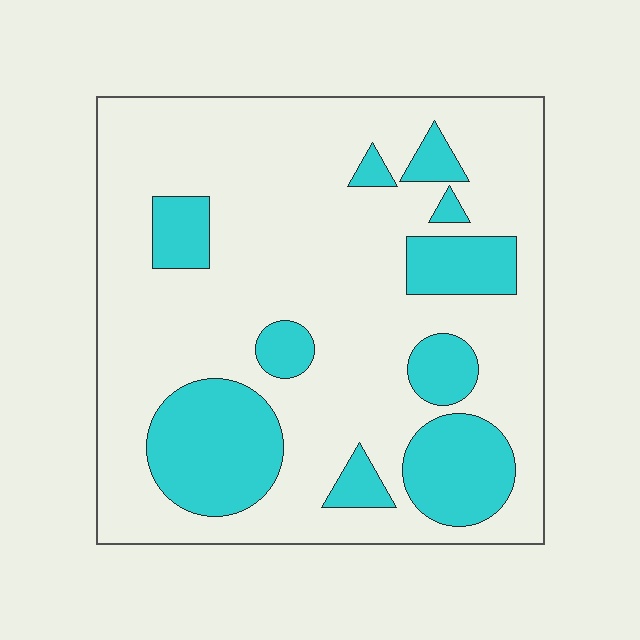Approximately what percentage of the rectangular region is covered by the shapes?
Approximately 25%.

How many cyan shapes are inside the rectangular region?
10.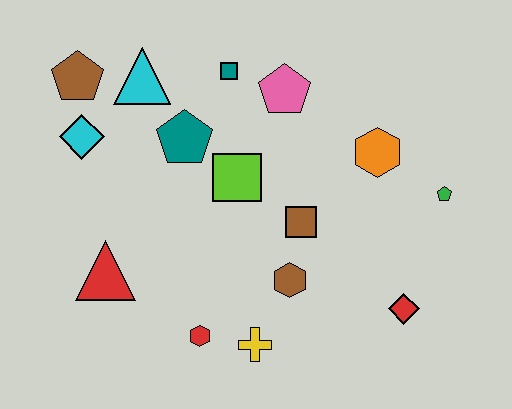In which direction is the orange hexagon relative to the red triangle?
The orange hexagon is to the right of the red triangle.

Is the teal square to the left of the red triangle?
No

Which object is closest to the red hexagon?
The yellow cross is closest to the red hexagon.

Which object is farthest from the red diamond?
The brown pentagon is farthest from the red diamond.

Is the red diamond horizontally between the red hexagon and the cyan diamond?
No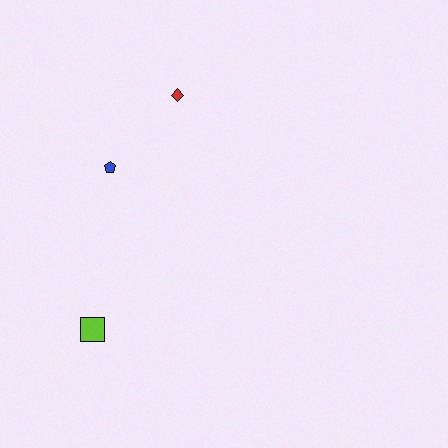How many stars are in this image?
There are no stars.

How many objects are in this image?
There are 3 objects.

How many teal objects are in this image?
There are no teal objects.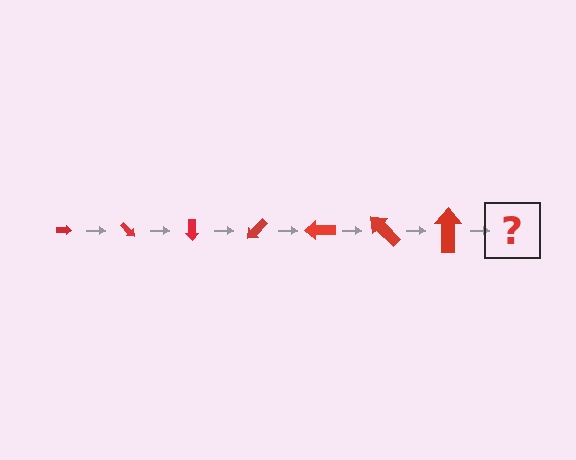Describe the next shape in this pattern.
It should be an arrow, larger than the previous one and rotated 315 degrees from the start.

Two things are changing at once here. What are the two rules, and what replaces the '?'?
The two rules are that the arrow grows larger each step and it rotates 45 degrees each step. The '?' should be an arrow, larger than the previous one and rotated 315 degrees from the start.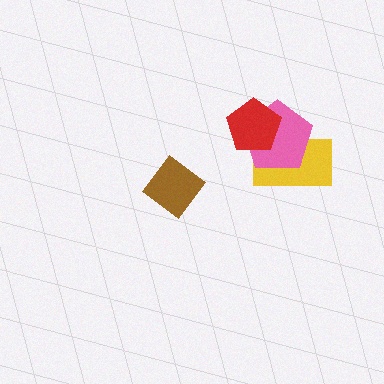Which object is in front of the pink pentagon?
The red pentagon is in front of the pink pentagon.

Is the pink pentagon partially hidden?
Yes, it is partially covered by another shape.